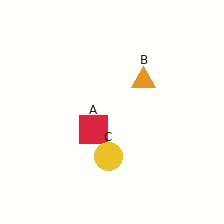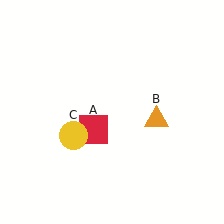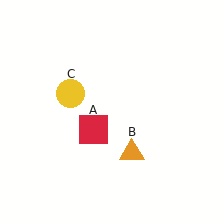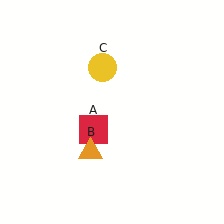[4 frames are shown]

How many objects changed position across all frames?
2 objects changed position: orange triangle (object B), yellow circle (object C).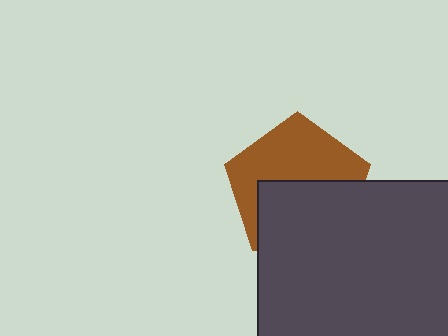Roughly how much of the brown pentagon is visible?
About half of it is visible (roughly 51%).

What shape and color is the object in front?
The object in front is a dark gray rectangle.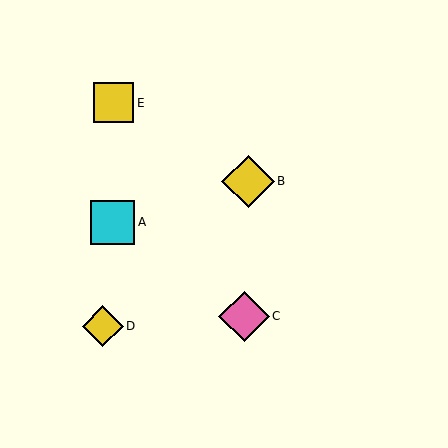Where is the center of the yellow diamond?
The center of the yellow diamond is at (248, 181).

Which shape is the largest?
The yellow diamond (labeled B) is the largest.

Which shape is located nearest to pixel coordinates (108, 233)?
The cyan square (labeled A) at (113, 222) is nearest to that location.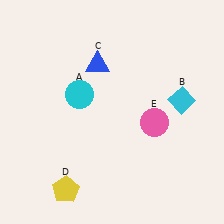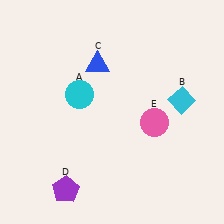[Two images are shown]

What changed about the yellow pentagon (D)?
In Image 1, D is yellow. In Image 2, it changed to purple.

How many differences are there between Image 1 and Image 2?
There is 1 difference between the two images.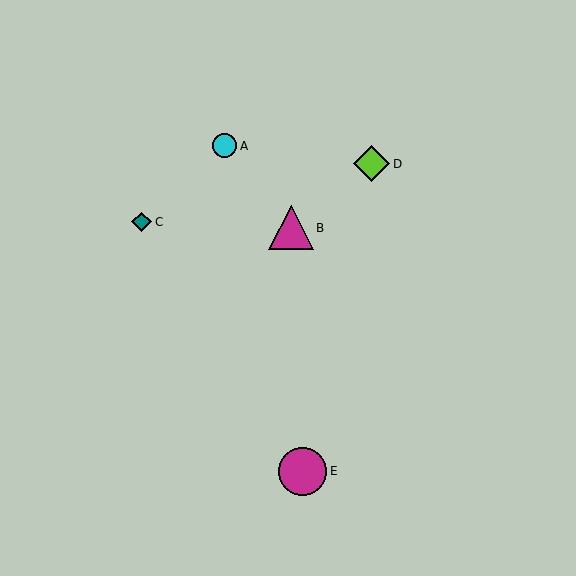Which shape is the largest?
The magenta circle (labeled E) is the largest.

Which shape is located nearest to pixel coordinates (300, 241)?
The magenta triangle (labeled B) at (291, 228) is nearest to that location.